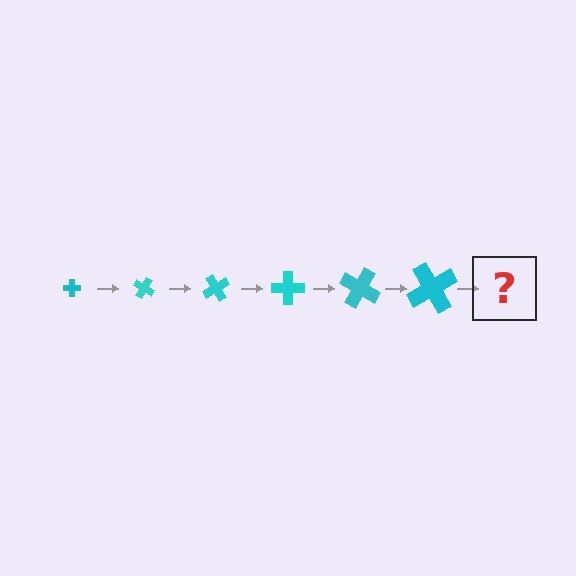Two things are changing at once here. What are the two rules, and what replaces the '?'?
The two rules are that the cross grows larger each step and it rotates 30 degrees each step. The '?' should be a cross, larger than the previous one and rotated 180 degrees from the start.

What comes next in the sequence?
The next element should be a cross, larger than the previous one and rotated 180 degrees from the start.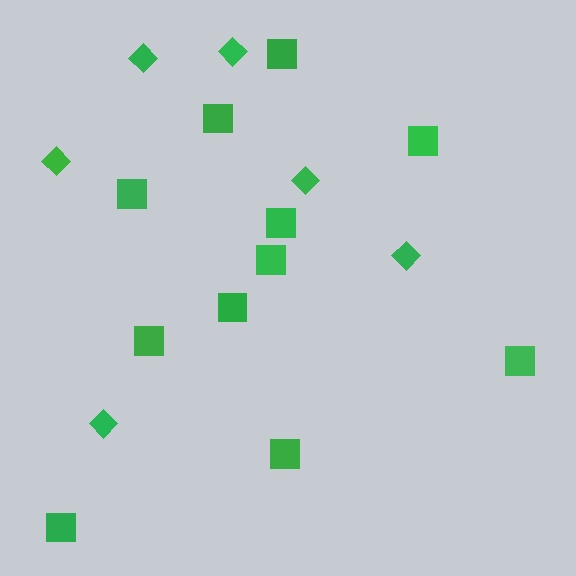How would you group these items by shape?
There are 2 groups: one group of squares (11) and one group of diamonds (6).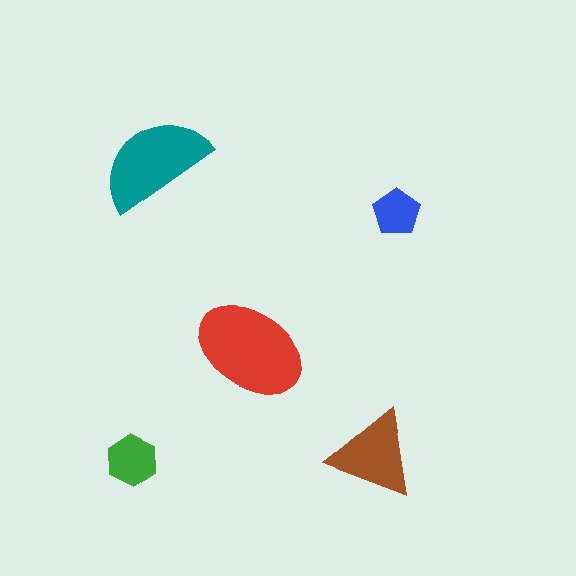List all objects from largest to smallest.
The red ellipse, the teal semicircle, the brown triangle, the green hexagon, the blue pentagon.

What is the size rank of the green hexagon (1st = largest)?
4th.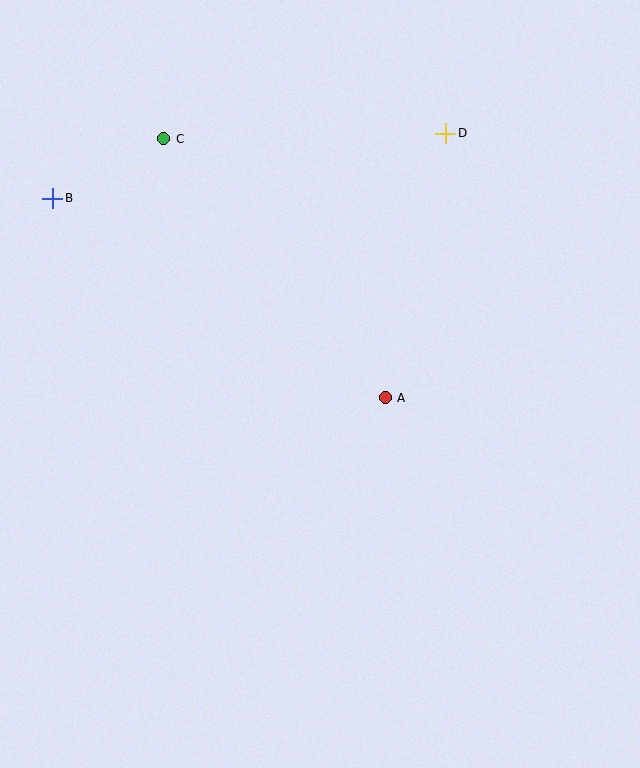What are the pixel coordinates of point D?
Point D is at (446, 133).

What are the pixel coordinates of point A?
Point A is at (385, 398).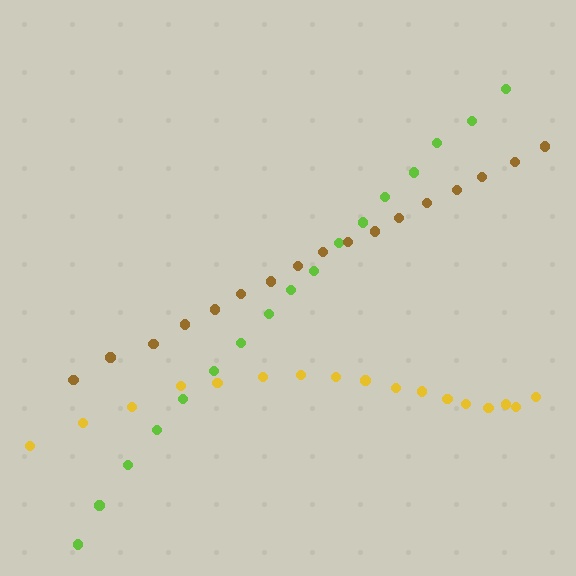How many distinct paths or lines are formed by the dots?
There are 3 distinct paths.